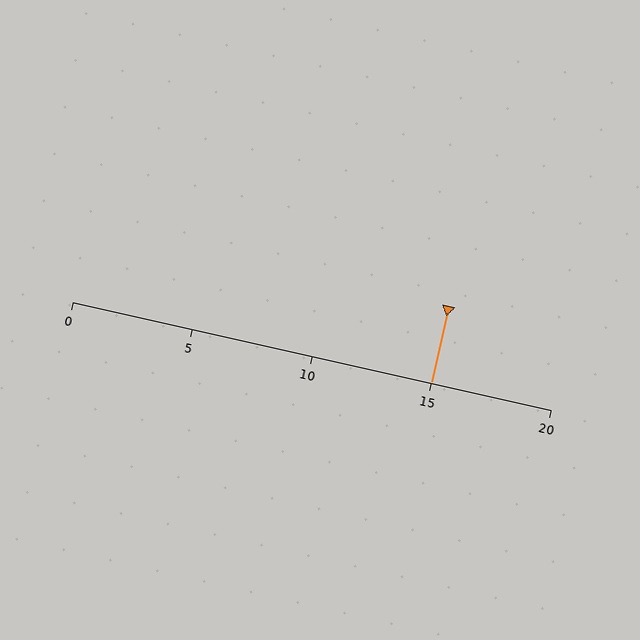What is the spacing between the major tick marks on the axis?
The major ticks are spaced 5 apart.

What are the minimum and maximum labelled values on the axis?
The axis runs from 0 to 20.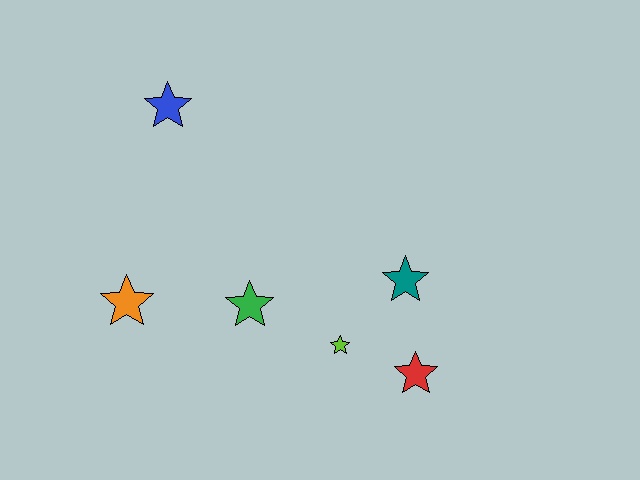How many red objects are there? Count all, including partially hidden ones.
There is 1 red object.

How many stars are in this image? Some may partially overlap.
There are 6 stars.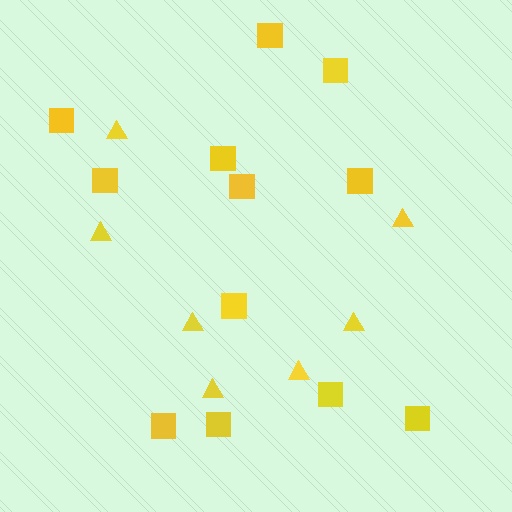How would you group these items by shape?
There are 2 groups: one group of squares (12) and one group of triangles (7).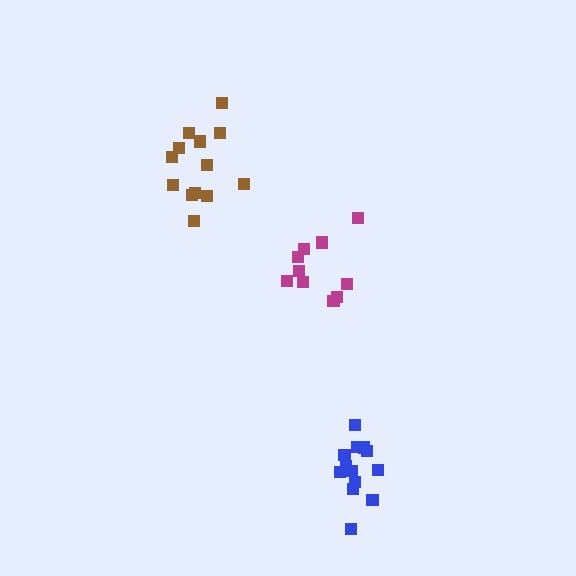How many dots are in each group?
Group 1: 13 dots, Group 2: 13 dots, Group 3: 10 dots (36 total).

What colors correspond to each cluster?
The clusters are colored: blue, brown, magenta.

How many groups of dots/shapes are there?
There are 3 groups.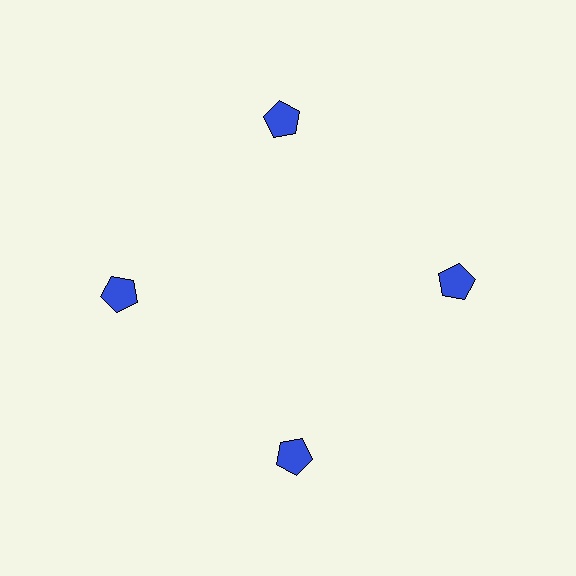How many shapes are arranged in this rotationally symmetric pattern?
There are 4 shapes, arranged in 4 groups of 1.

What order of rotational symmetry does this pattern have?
This pattern has 4-fold rotational symmetry.